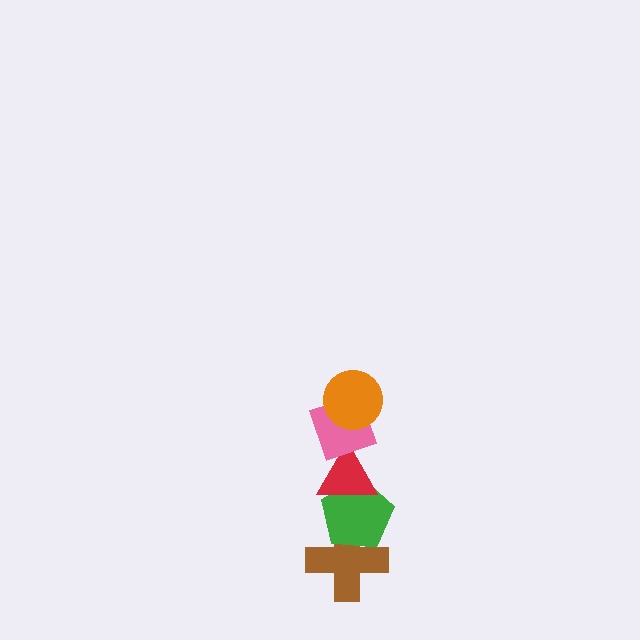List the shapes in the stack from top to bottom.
From top to bottom: the orange circle, the pink diamond, the red triangle, the green pentagon, the brown cross.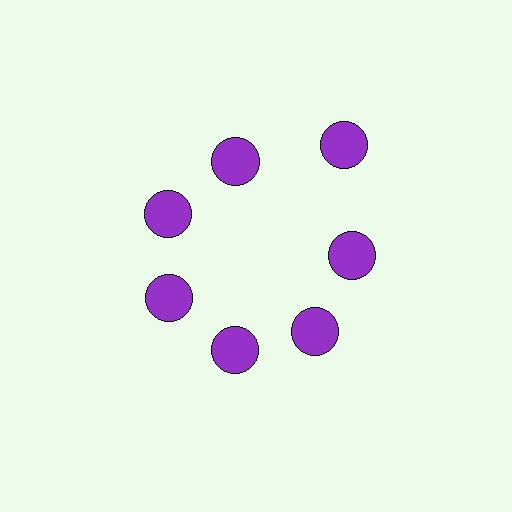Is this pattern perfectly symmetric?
No. The 7 purple circles are arranged in a ring, but one element near the 1 o'clock position is pushed outward from the center, breaking the 7-fold rotational symmetry.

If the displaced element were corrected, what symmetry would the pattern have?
It would have 7-fold rotational symmetry — the pattern would map onto itself every 51 degrees.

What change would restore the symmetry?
The symmetry would be restored by moving it inward, back onto the ring so that all 7 circles sit at equal angles and equal distance from the center.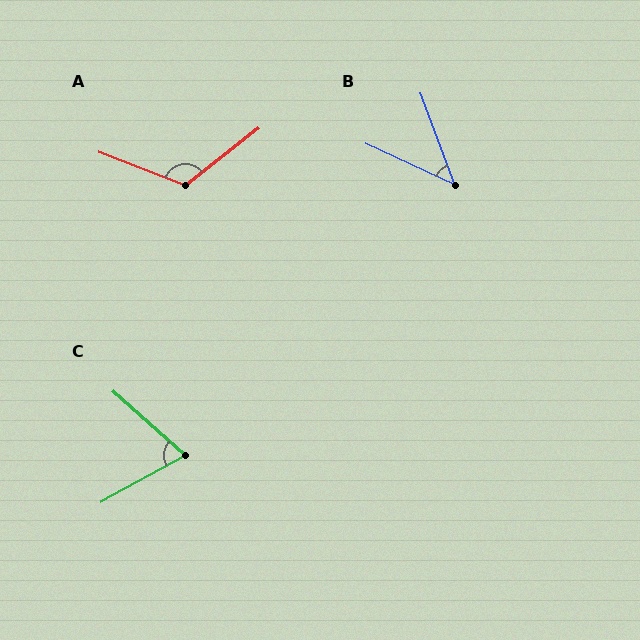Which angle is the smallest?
B, at approximately 45 degrees.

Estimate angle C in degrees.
Approximately 70 degrees.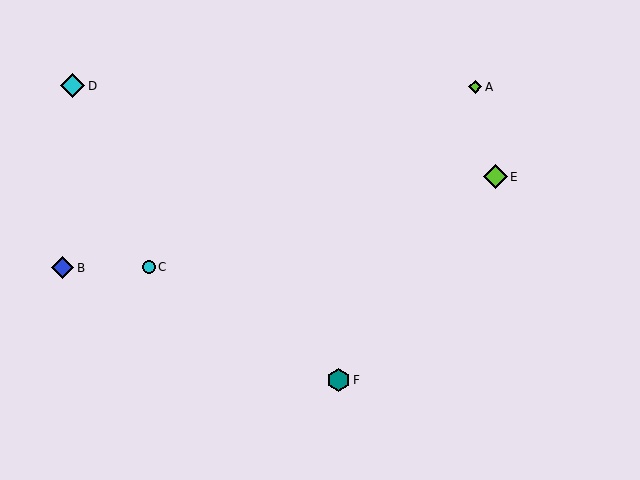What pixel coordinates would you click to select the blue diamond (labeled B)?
Click at (63, 268) to select the blue diamond B.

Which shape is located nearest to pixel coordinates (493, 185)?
The lime diamond (labeled E) at (495, 177) is nearest to that location.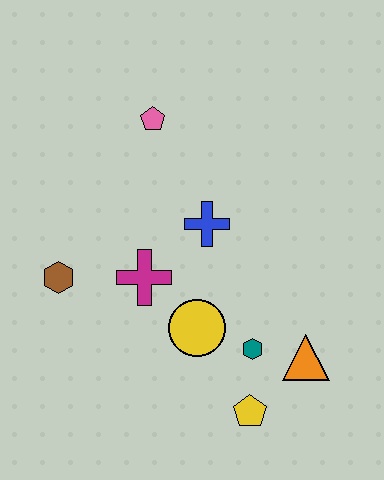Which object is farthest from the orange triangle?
The pink pentagon is farthest from the orange triangle.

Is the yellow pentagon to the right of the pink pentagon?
Yes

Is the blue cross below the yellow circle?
No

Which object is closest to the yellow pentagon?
The teal hexagon is closest to the yellow pentagon.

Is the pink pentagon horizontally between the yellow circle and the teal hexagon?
No